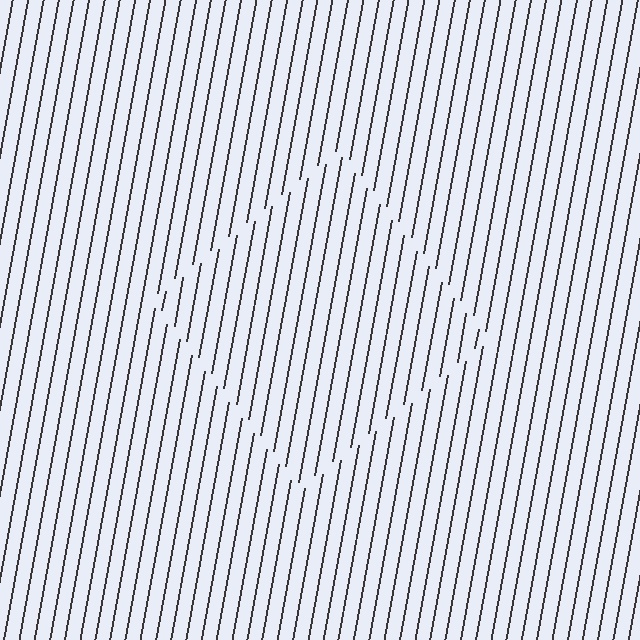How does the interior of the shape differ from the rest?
The interior of the shape contains the same grating, shifted by half a period — the contour is defined by the phase discontinuity where line-ends from the inner and outer gratings abut.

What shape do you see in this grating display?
An illusory square. The interior of the shape contains the same grating, shifted by half a period — the contour is defined by the phase discontinuity where line-ends from the inner and outer gratings abut.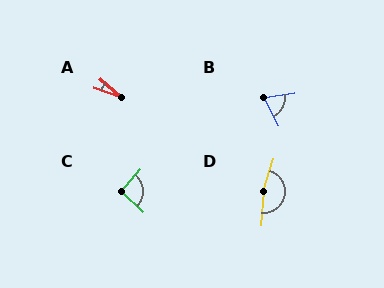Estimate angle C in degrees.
Approximately 92 degrees.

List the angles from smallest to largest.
A (22°), B (71°), C (92°), D (166°).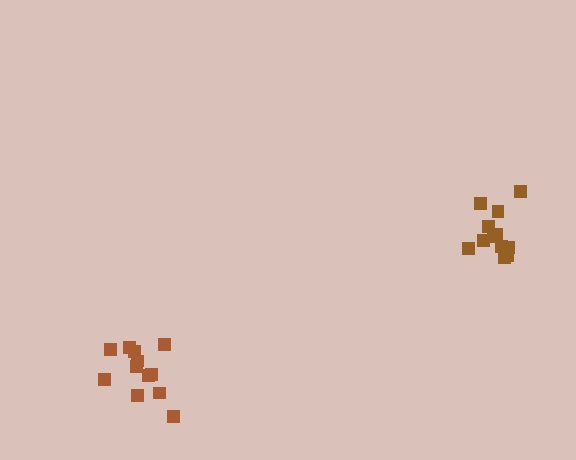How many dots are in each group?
Group 1: 12 dots, Group 2: 13 dots (25 total).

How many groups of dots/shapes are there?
There are 2 groups.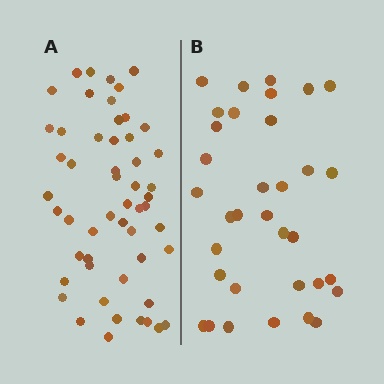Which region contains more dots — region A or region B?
Region A (the left region) has more dots.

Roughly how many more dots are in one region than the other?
Region A has approximately 20 more dots than region B.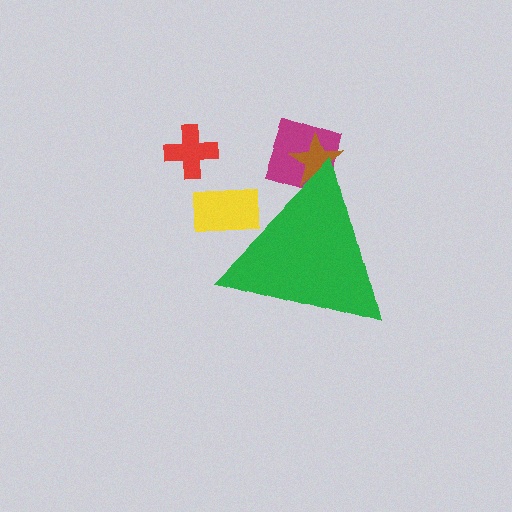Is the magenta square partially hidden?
Yes, the magenta square is partially hidden behind the green triangle.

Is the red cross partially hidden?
No, the red cross is fully visible.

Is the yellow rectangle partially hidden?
Yes, the yellow rectangle is partially hidden behind the green triangle.